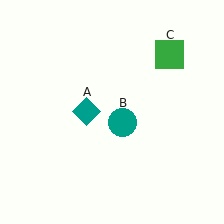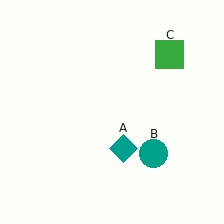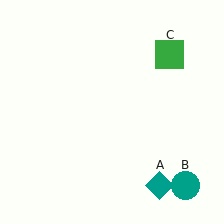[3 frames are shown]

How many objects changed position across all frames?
2 objects changed position: teal diamond (object A), teal circle (object B).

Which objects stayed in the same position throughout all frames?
Green square (object C) remained stationary.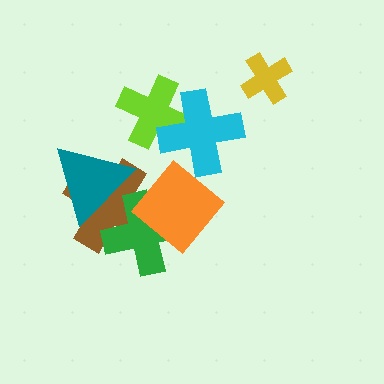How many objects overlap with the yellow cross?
0 objects overlap with the yellow cross.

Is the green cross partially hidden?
Yes, it is partially covered by another shape.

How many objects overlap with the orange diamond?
3 objects overlap with the orange diamond.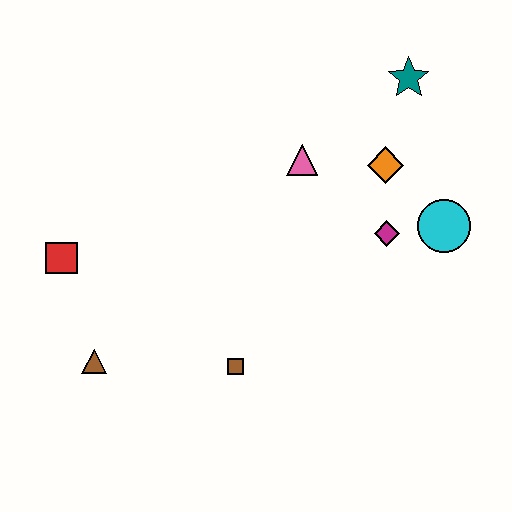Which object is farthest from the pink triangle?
The brown triangle is farthest from the pink triangle.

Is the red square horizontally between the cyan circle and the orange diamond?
No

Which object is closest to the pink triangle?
The orange diamond is closest to the pink triangle.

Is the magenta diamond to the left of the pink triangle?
No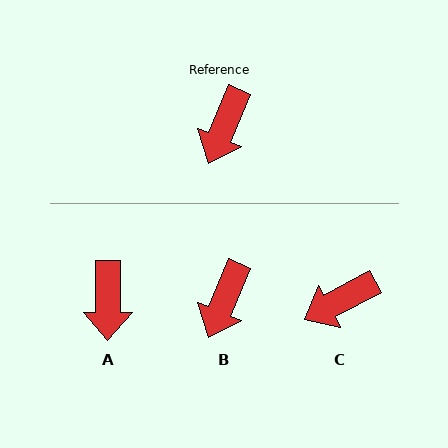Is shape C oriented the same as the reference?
No, it is off by about 39 degrees.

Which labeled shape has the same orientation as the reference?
B.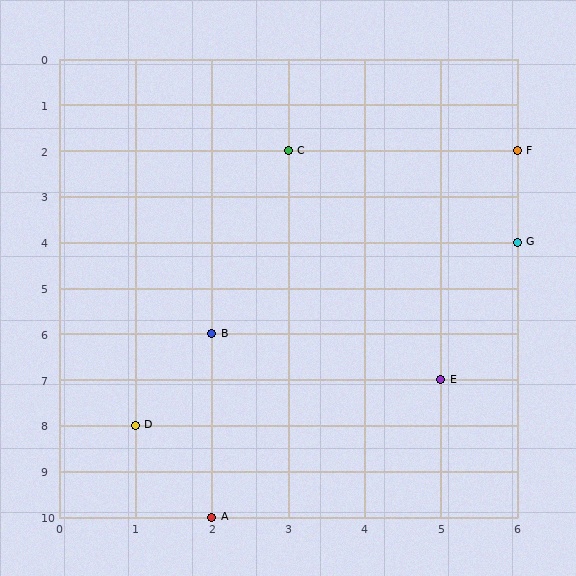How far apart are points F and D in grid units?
Points F and D are 5 columns and 6 rows apart (about 7.8 grid units diagonally).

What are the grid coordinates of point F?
Point F is at grid coordinates (6, 2).